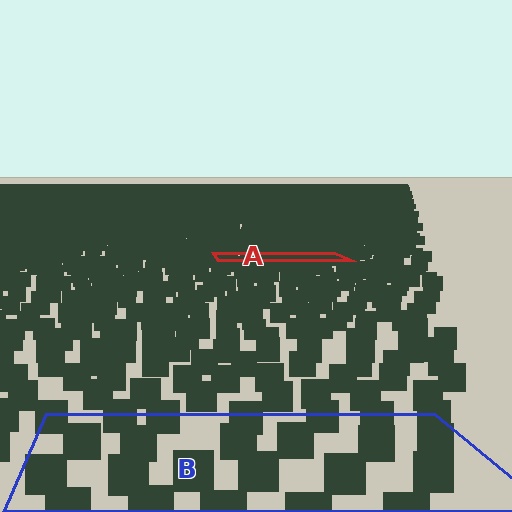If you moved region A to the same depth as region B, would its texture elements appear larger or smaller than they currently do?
They would appear larger. At a closer depth, the same texture elements are projected at a bigger on-screen size.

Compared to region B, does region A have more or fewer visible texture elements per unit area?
Region A has more texture elements per unit area — they are packed more densely because it is farther away.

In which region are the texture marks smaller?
The texture marks are smaller in region A, because it is farther away.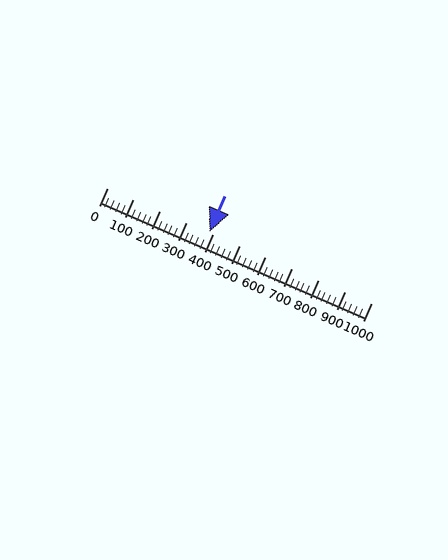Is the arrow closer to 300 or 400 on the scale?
The arrow is closer to 400.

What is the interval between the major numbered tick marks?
The major tick marks are spaced 100 units apart.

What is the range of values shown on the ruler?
The ruler shows values from 0 to 1000.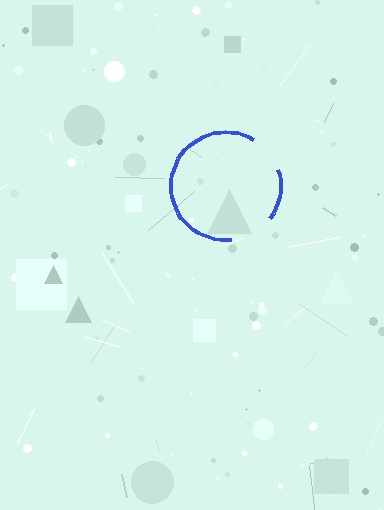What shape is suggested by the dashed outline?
The dashed outline suggests a circle.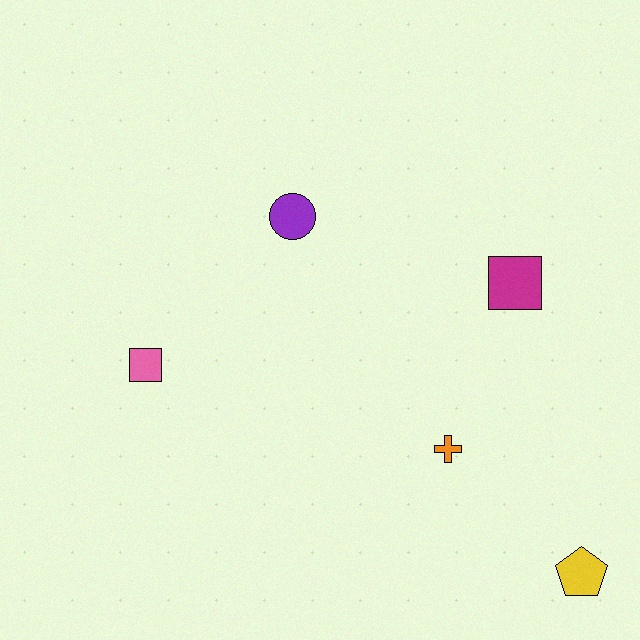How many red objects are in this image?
There are no red objects.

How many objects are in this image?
There are 5 objects.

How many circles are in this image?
There is 1 circle.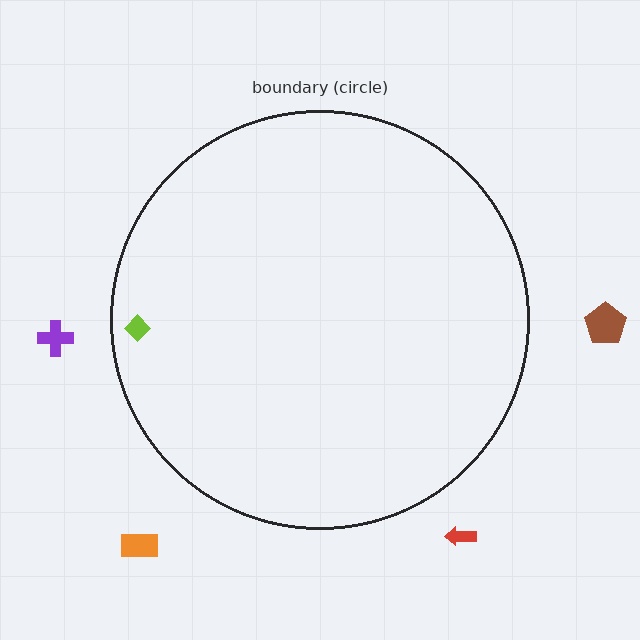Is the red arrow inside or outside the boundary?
Outside.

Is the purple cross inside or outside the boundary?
Outside.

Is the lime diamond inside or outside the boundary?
Inside.